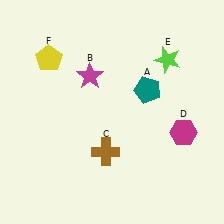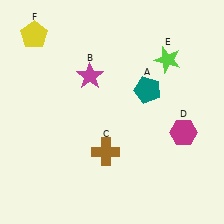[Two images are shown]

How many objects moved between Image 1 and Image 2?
1 object moved between the two images.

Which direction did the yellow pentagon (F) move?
The yellow pentagon (F) moved up.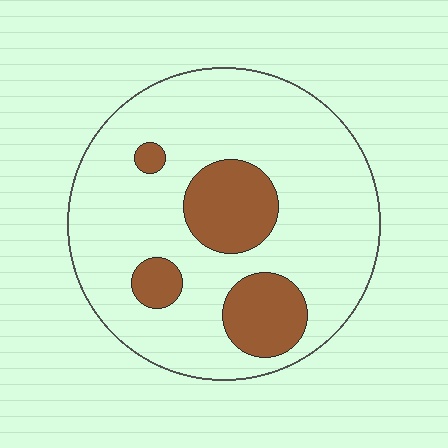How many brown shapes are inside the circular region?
4.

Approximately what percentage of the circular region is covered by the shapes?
Approximately 20%.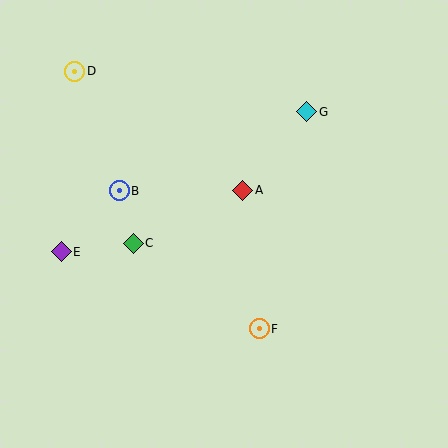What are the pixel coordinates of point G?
Point G is at (307, 112).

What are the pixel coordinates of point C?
Point C is at (133, 243).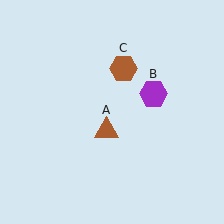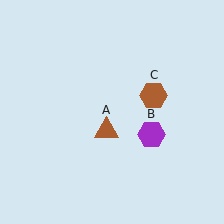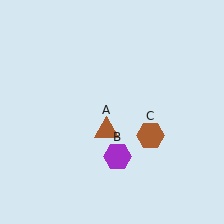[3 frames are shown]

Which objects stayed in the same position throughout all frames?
Brown triangle (object A) remained stationary.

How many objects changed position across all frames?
2 objects changed position: purple hexagon (object B), brown hexagon (object C).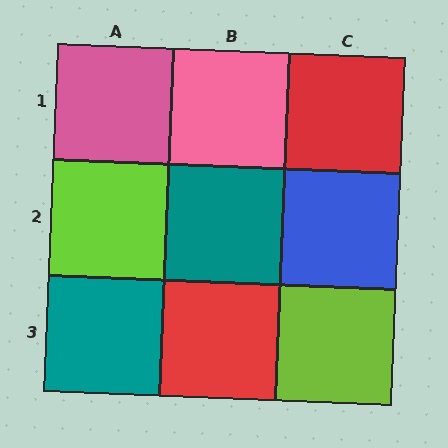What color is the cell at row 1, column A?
Pink.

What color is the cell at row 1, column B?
Pink.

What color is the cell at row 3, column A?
Teal.